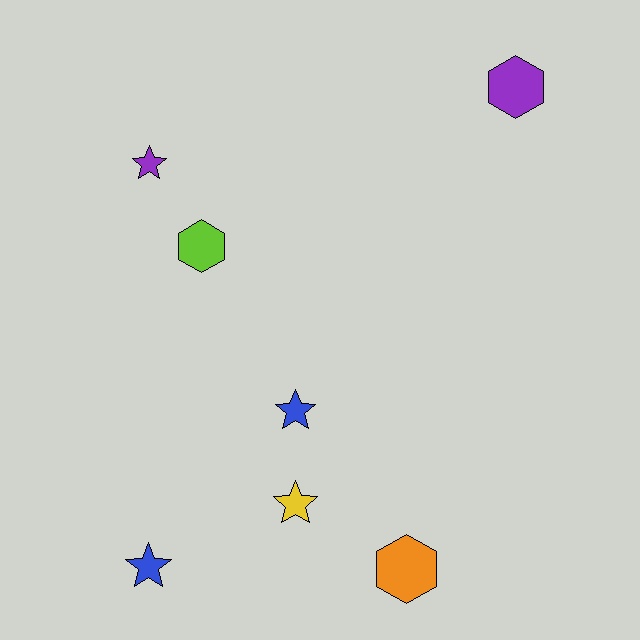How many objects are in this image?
There are 7 objects.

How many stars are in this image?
There are 4 stars.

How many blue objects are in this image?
There are 2 blue objects.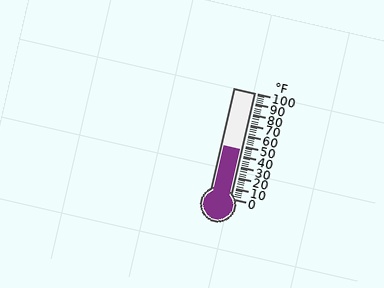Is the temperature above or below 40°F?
The temperature is above 40°F.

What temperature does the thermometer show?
The thermometer shows approximately 46°F.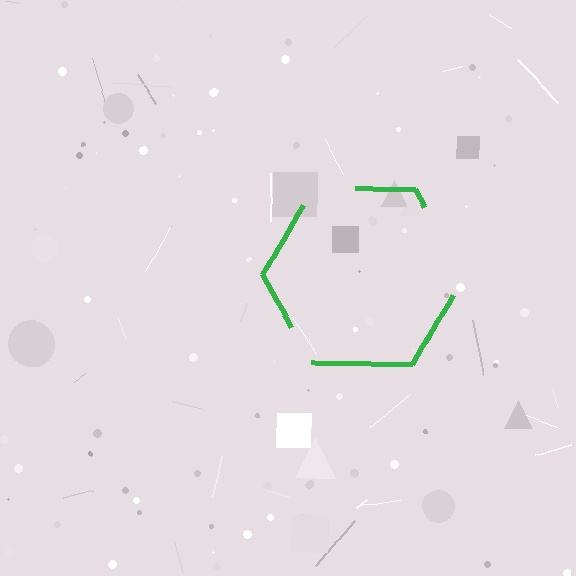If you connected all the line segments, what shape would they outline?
They would outline a hexagon.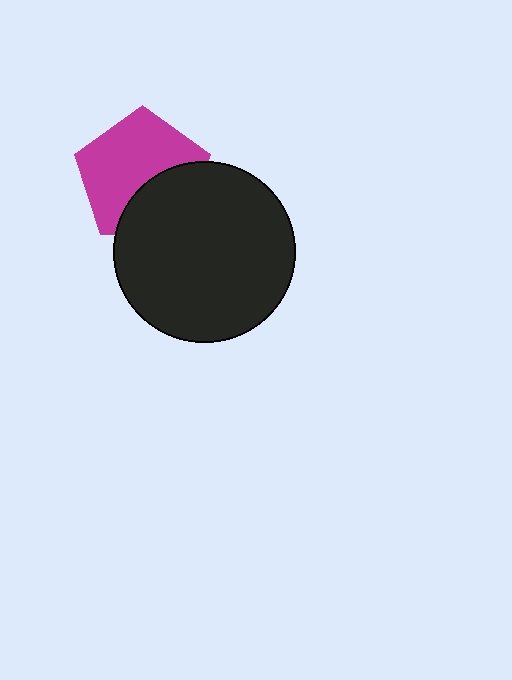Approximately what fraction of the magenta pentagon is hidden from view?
Roughly 36% of the magenta pentagon is hidden behind the black circle.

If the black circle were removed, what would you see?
You would see the complete magenta pentagon.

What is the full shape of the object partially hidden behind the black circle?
The partially hidden object is a magenta pentagon.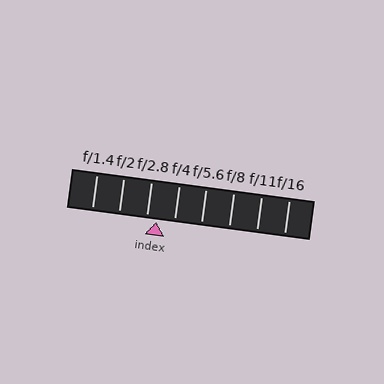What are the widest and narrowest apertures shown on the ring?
The widest aperture shown is f/1.4 and the narrowest is f/16.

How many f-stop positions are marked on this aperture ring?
There are 8 f-stop positions marked.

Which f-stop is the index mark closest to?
The index mark is closest to f/2.8.